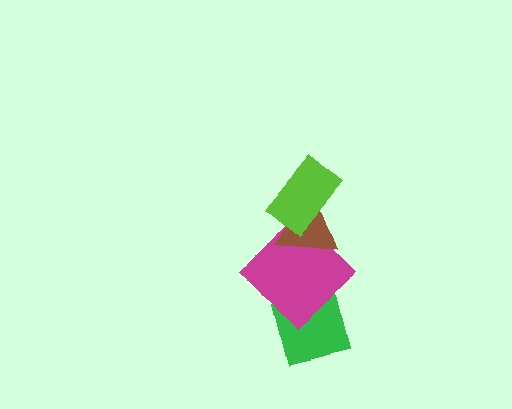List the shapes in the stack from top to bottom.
From top to bottom: the lime rectangle, the brown triangle, the magenta diamond, the green square.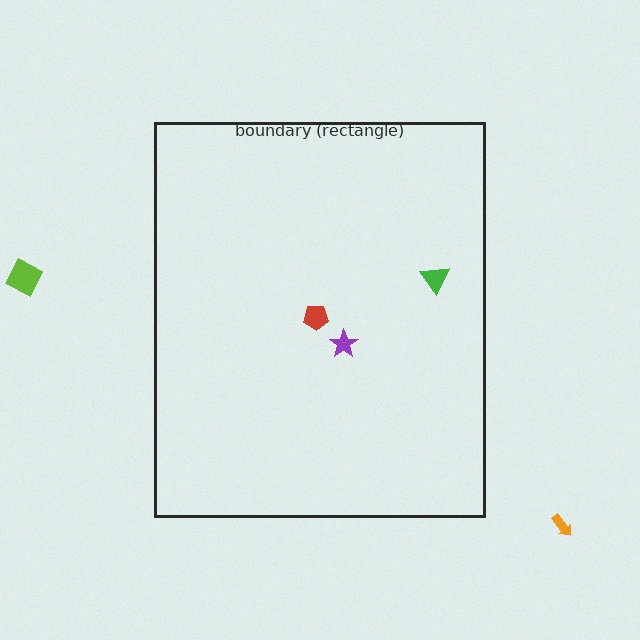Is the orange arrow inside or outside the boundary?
Outside.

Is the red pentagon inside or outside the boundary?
Inside.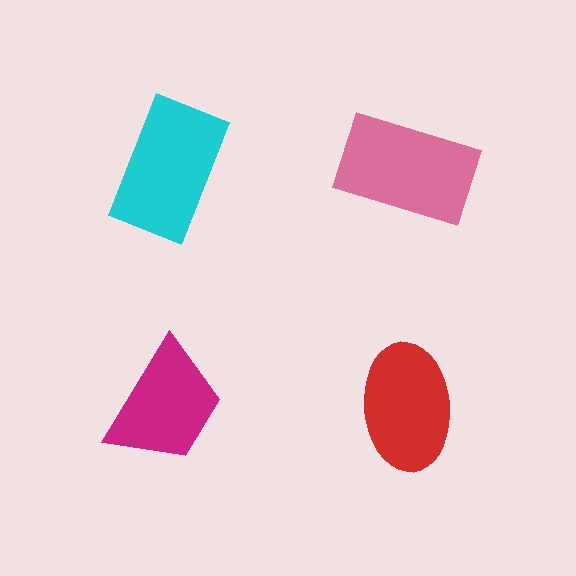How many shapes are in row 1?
2 shapes.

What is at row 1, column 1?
A cyan rectangle.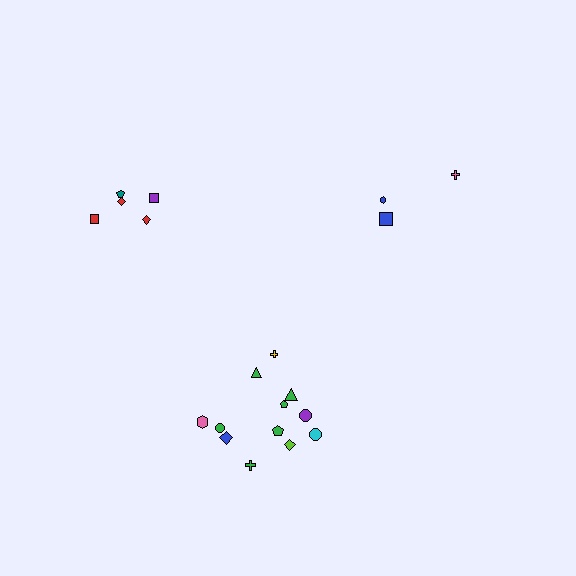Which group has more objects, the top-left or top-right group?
The top-left group.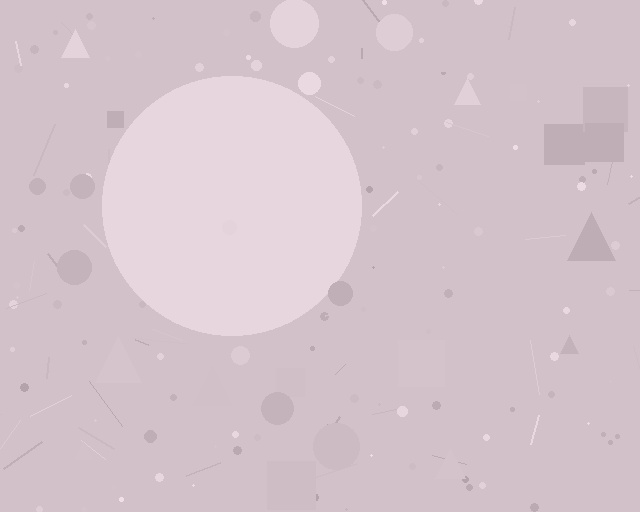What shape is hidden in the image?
A circle is hidden in the image.